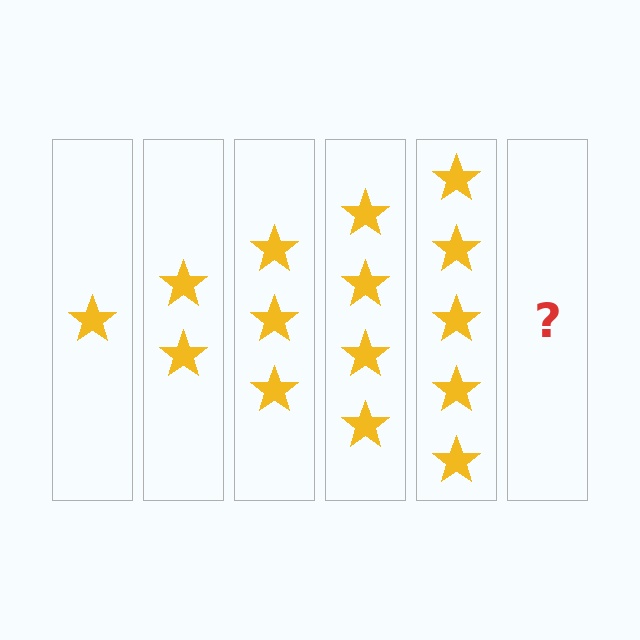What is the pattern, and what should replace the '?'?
The pattern is that each step adds one more star. The '?' should be 6 stars.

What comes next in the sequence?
The next element should be 6 stars.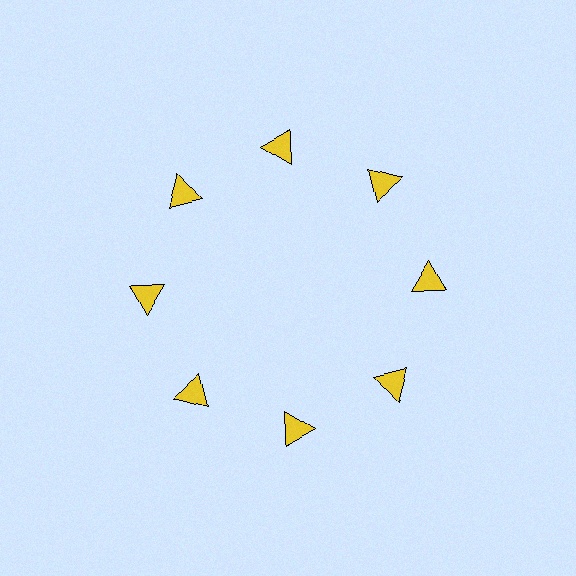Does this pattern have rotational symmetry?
Yes, this pattern has 8-fold rotational symmetry. It looks the same after rotating 45 degrees around the center.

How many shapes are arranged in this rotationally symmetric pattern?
There are 8 shapes, arranged in 8 groups of 1.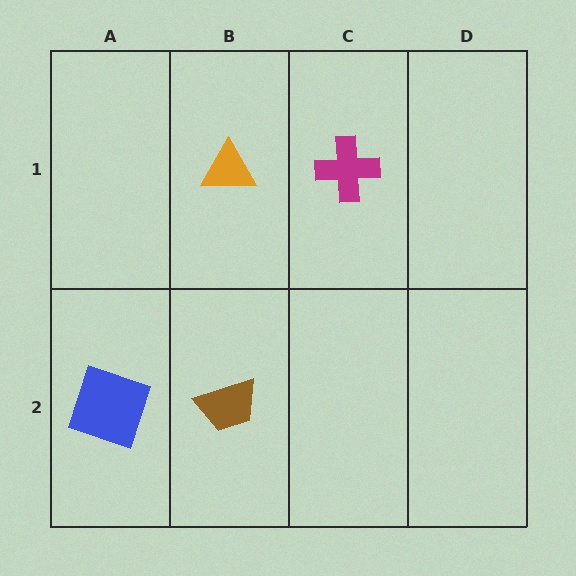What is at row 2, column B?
A brown trapezoid.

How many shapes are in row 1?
2 shapes.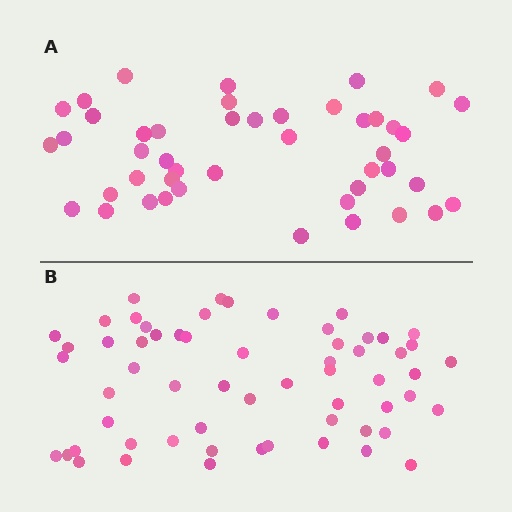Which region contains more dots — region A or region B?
Region B (the bottom region) has more dots.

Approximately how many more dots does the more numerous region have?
Region B has approximately 15 more dots than region A.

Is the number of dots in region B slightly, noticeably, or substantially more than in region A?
Region B has noticeably more, but not dramatically so. The ratio is roughly 1.3 to 1.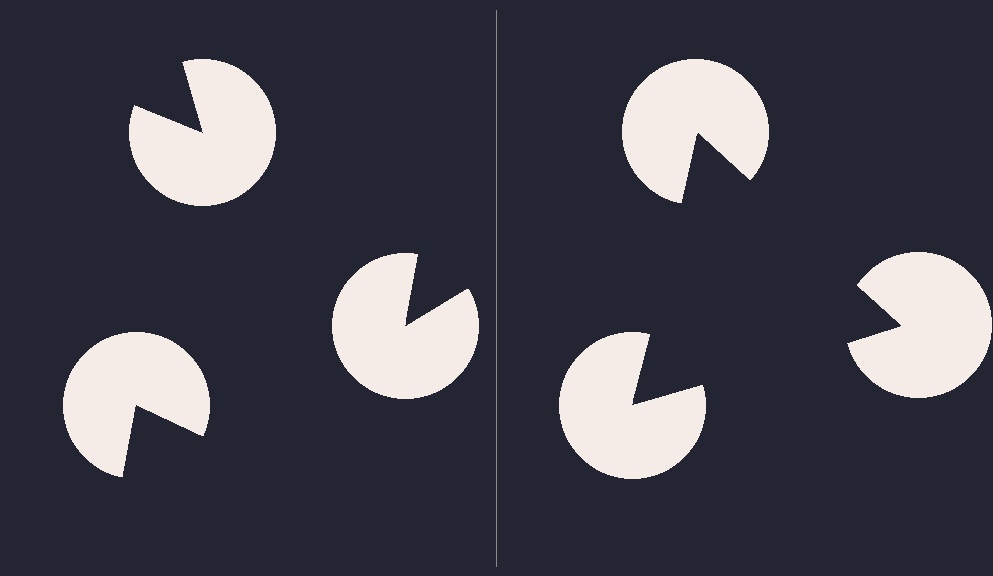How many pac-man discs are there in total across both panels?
6 — 3 on each side.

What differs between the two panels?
The pac-man discs are positioned identically on both sides; only the wedge orientations differ. On the right they align to a triangle; on the left they are misaligned.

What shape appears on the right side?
An illusory triangle.